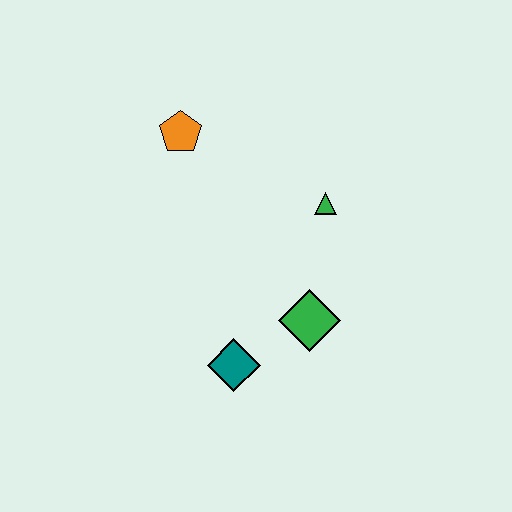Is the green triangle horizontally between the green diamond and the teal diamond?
No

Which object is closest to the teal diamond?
The green diamond is closest to the teal diamond.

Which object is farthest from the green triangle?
The teal diamond is farthest from the green triangle.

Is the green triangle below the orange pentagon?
Yes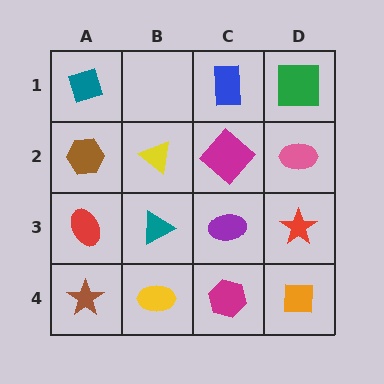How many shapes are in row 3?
4 shapes.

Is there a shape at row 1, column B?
No, that cell is empty.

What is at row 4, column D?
An orange square.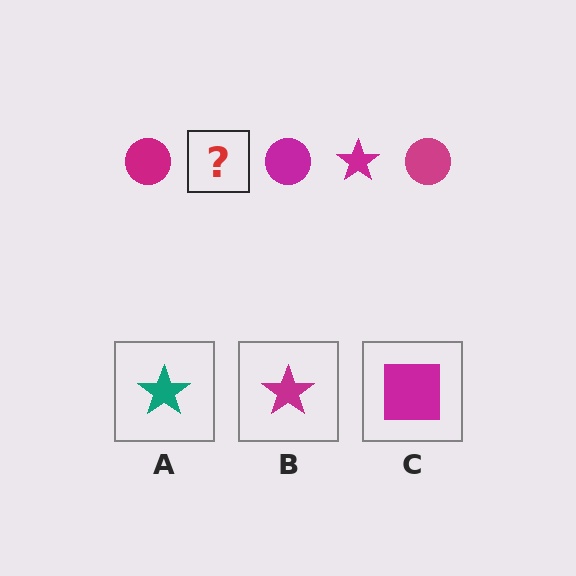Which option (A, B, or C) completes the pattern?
B.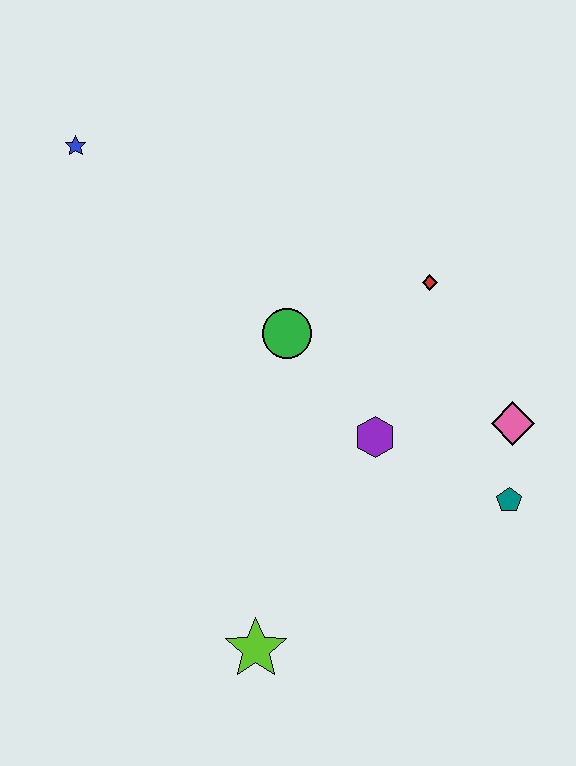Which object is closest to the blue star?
The green circle is closest to the blue star.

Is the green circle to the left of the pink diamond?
Yes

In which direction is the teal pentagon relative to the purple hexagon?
The teal pentagon is to the right of the purple hexagon.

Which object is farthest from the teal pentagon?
The blue star is farthest from the teal pentagon.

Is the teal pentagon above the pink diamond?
No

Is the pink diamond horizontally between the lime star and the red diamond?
No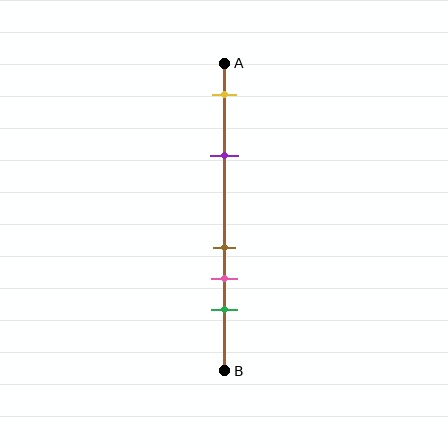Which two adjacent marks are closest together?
The brown and pink marks are the closest adjacent pair.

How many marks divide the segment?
There are 5 marks dividing the segment.